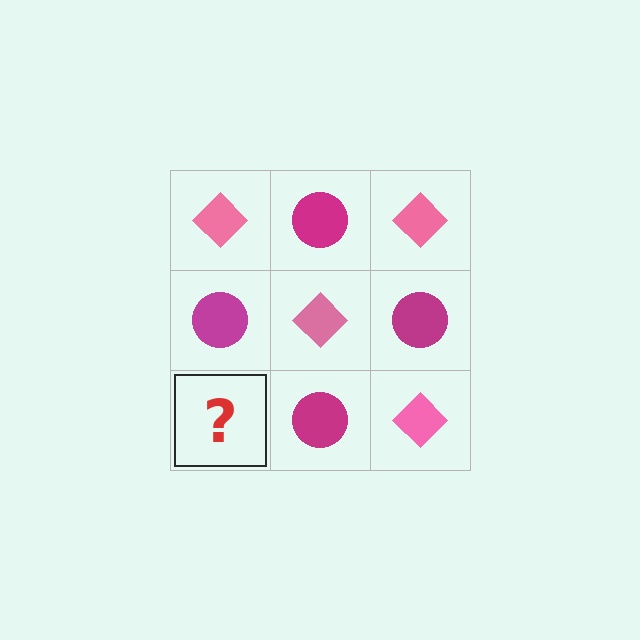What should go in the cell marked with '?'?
The missing cell should contain a pink diamond.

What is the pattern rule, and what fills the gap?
The rule is that it alternates pink diamond and magenta circle in a checkerboard pattern. The gap should be filled with a pink diamond.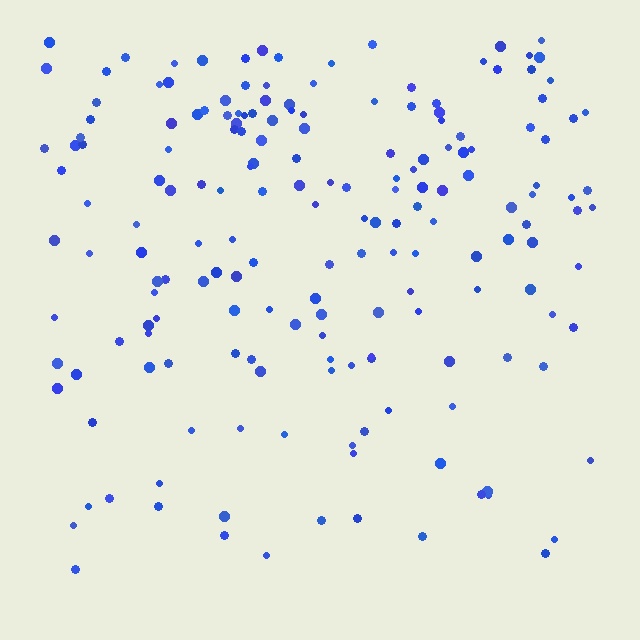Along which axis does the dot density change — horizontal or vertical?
Vertical.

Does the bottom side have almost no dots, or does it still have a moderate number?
Still a moderate number, just noticeably fewer than the top.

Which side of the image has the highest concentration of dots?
The top.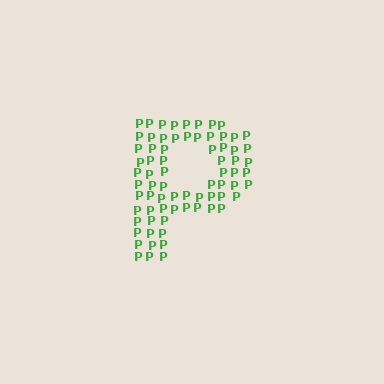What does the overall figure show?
The overall figure shows the letter P.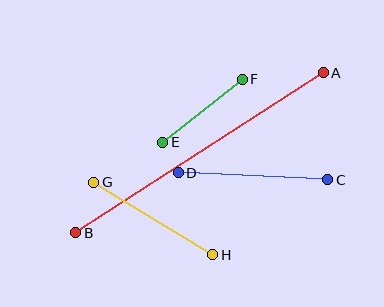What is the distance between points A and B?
The distance is approximately 295 pixels.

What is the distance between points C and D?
The distance is approximately 150 pixels.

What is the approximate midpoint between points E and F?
The midpoint is at approximately (203, 111) pixels.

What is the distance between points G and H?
The distance is approximately 139 pixels.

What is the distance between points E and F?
The distance is approximately 101 pixels.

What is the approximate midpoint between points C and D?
The midpoint is at approximately (253, 176) pixels.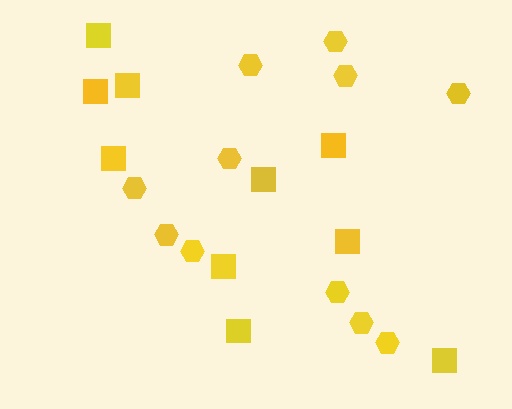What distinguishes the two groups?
There are 2 groups: one group of hexagons (11) and one group of squares (10).